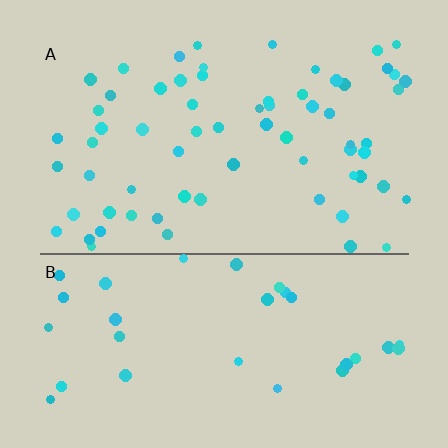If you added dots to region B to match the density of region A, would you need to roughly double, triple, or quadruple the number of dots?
Approximately double.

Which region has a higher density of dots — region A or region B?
A (the top).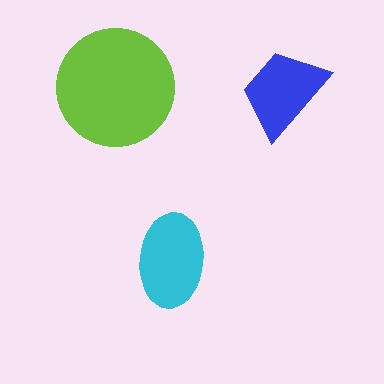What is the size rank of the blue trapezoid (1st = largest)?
3rd.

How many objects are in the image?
There are 3 objects in the image.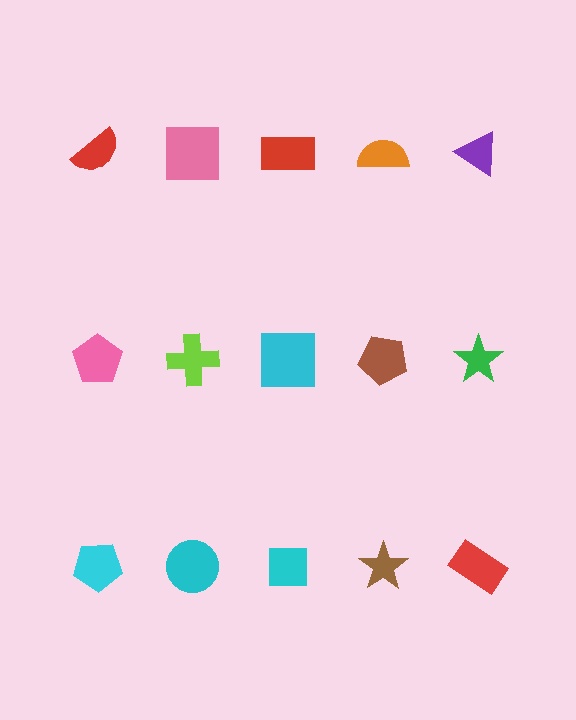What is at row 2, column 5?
A green star.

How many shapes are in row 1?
5 shapes.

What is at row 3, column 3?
A cyan square.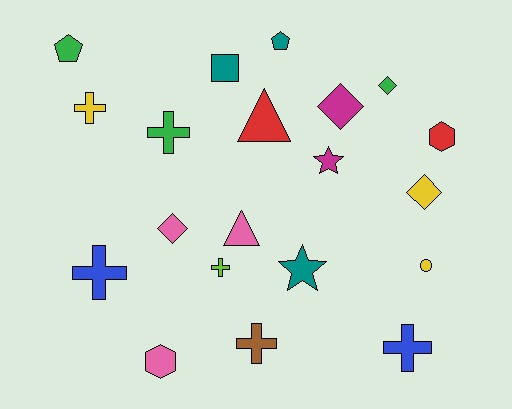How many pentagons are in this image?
There are 2 pentagons.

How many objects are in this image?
There are 20 objects.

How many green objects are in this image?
There are 3 green objects.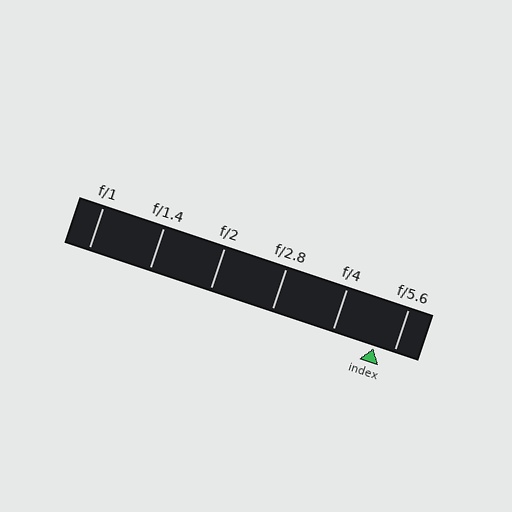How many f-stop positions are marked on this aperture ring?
There are 6 f-stop positions marked.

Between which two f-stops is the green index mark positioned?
The index mark is between f/4 and f/5.6.